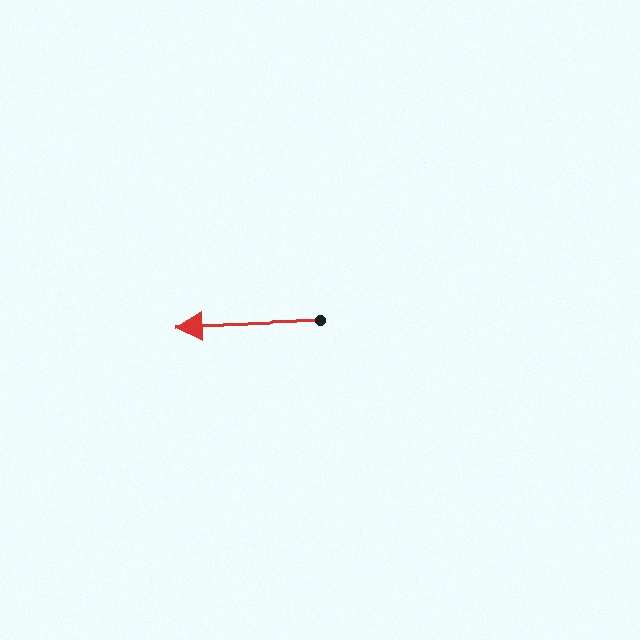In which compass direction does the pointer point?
West.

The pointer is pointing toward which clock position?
Roughly 9 o'clock.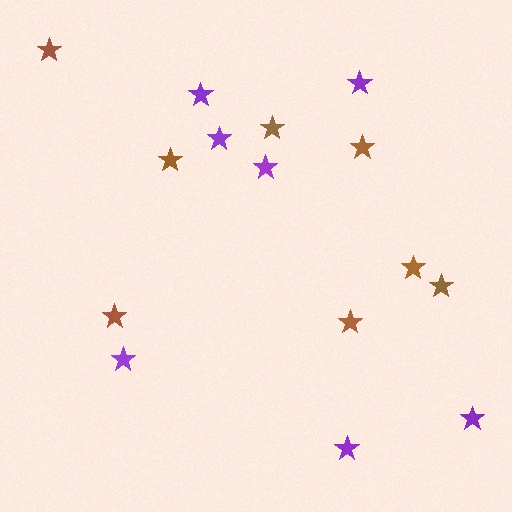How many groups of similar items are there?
There are 2 groups: one group of brown stars (8) and one group of purple stars (7).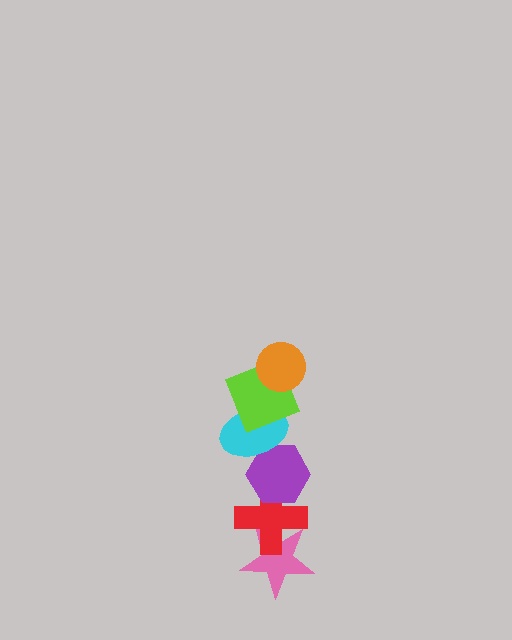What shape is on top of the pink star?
The red cross is on top of the pink star.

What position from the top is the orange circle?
The orange circle is 1st from the top.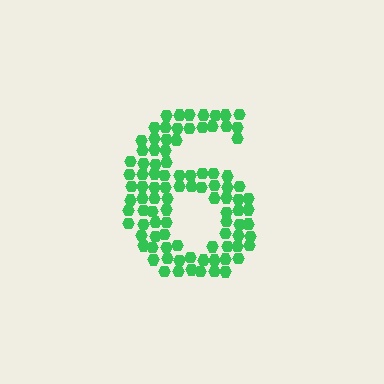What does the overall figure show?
The overall figure shows the digit 6.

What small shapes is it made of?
It is made of small hexagons.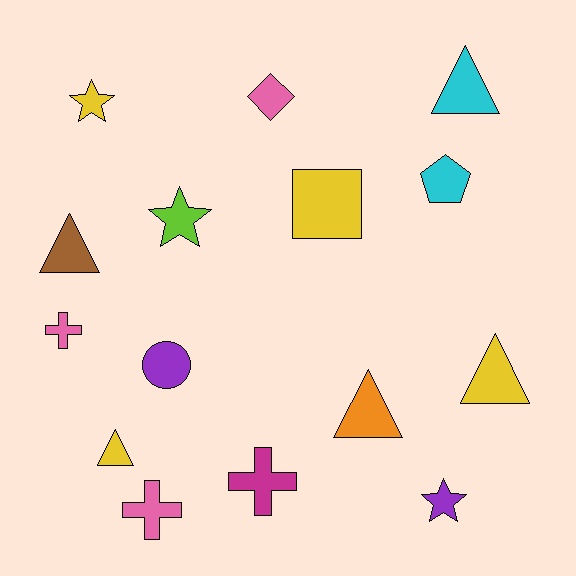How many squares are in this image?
There is 1 square.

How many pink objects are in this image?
There are 3 pink objects.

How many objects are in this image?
There are 15 objects.